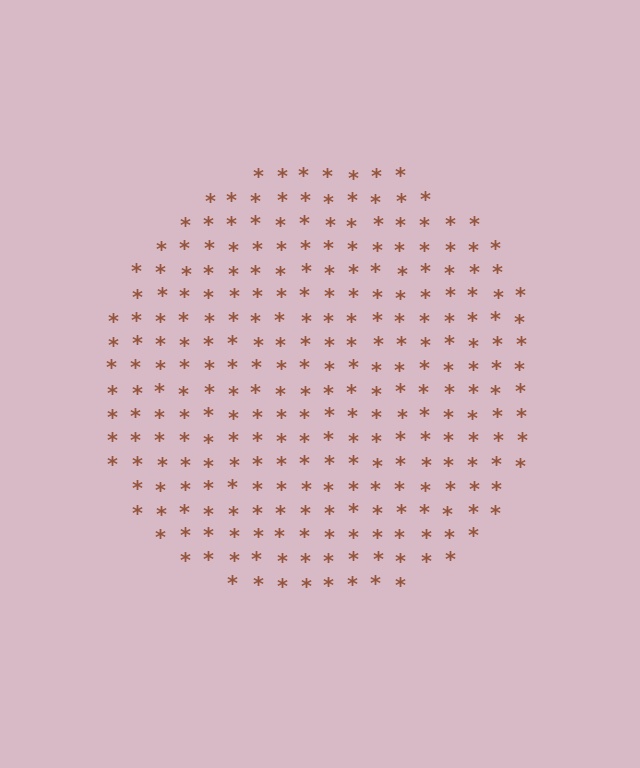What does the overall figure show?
The overall figure shows a circle.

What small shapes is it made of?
It is made of small asterisks.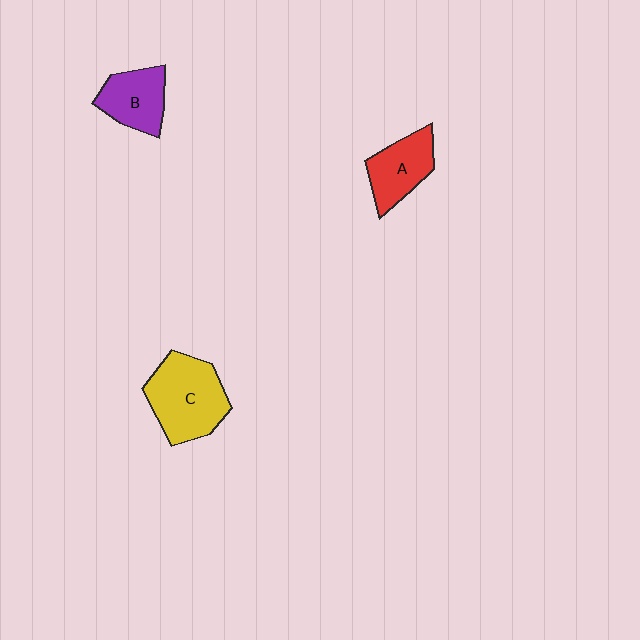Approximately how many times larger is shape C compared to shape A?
Approximately 1.5 times.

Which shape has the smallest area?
Shape B (purple).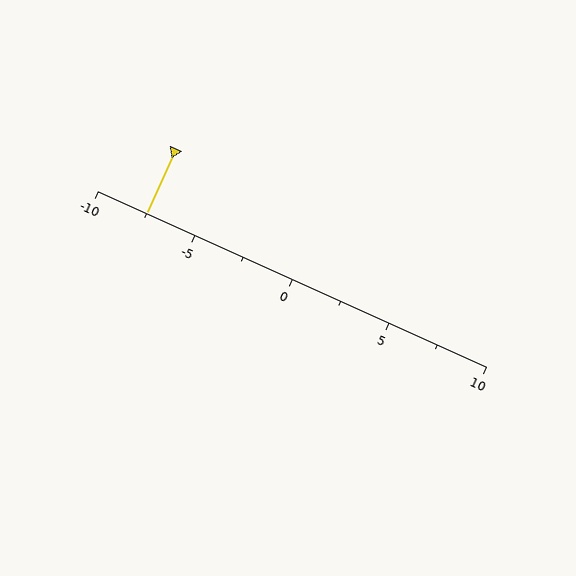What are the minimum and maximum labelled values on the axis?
The axis runs from -10 to 10.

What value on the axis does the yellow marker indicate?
The marker indicates approximately -7.5.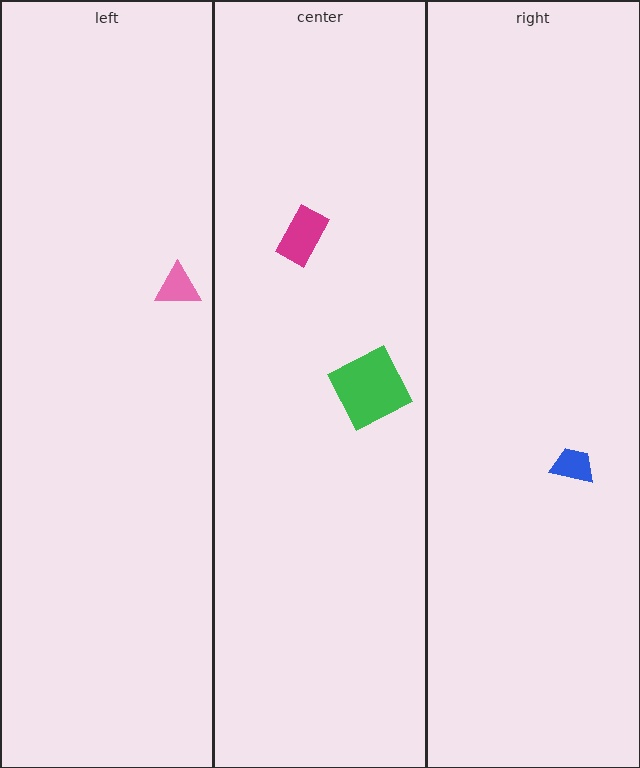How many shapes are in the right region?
1.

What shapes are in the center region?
The green square, the magenta rectangle.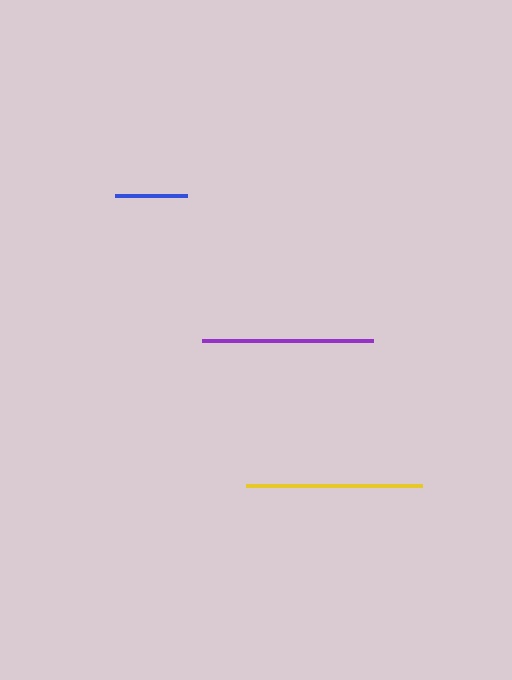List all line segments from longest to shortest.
From longest to shortest: yellow, purple, blue.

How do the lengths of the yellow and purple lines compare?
The yellow and purple lines are approximately the same length.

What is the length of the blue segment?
The blue segment is approximately 71 pixels long.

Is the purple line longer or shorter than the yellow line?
The yellow line is longer than the purple line.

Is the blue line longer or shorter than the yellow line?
The yellow line is longer than the blue line.